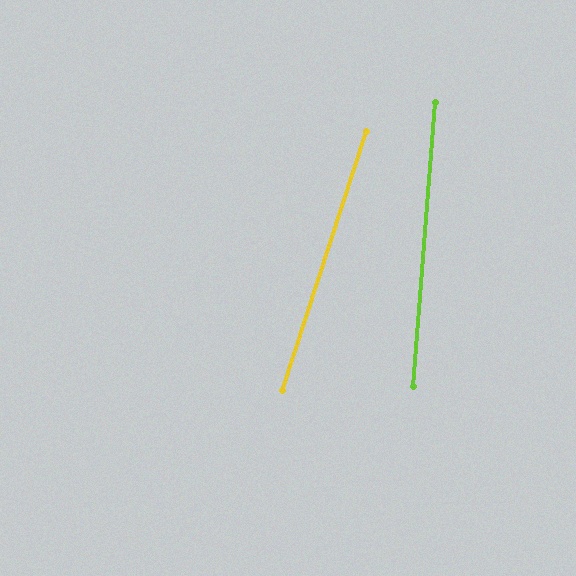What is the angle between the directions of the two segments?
Approximately 13 degrees.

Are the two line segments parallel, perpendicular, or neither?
Neither parallel nor perpendicular — they differ by about 13°.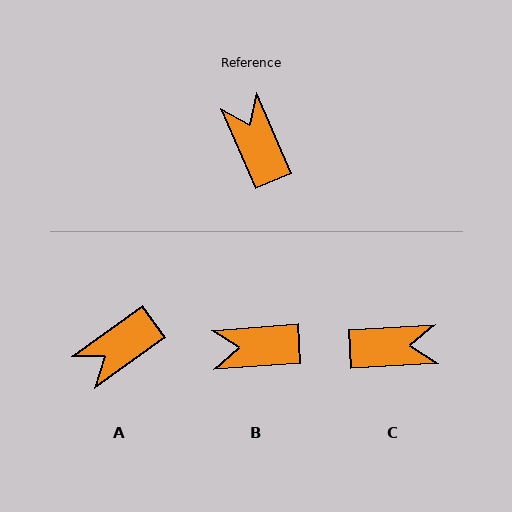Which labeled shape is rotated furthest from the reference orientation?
C, about 110 degrees away.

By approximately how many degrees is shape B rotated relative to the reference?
Approximately 71 degrees counter-clockwise.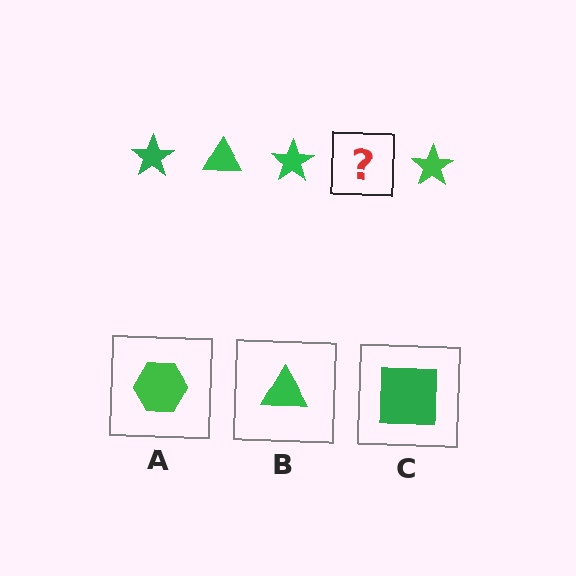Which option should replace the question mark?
Option B.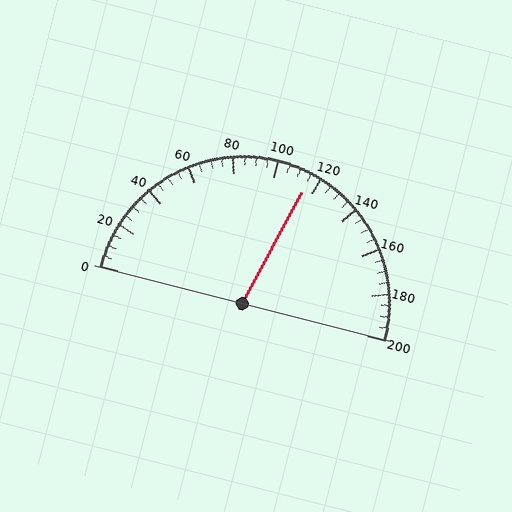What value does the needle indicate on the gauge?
The needle indicates approximately 115.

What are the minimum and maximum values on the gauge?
The gauge ranges from 0 to 200.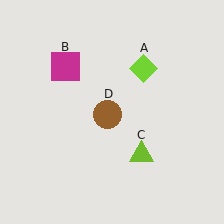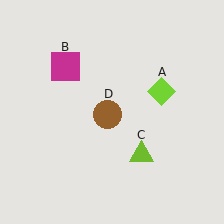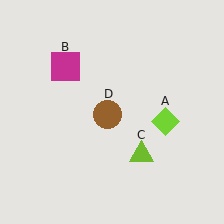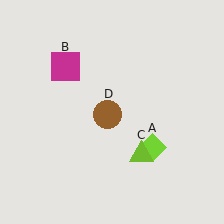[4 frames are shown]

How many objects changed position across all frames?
1 object changed position: lime diamond (object A).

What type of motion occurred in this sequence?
The lime diamond (object A) rotated clockwise around the center of the scene.